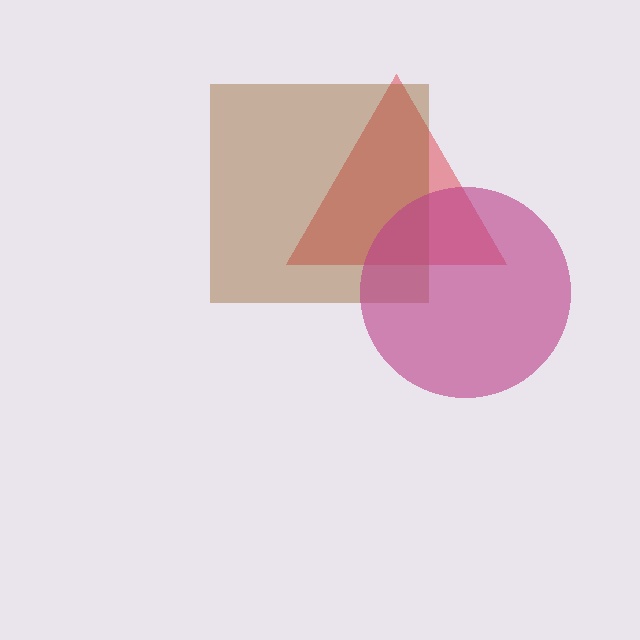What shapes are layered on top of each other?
The layered shapes are: a red triangle, a brown square, a magenta circle.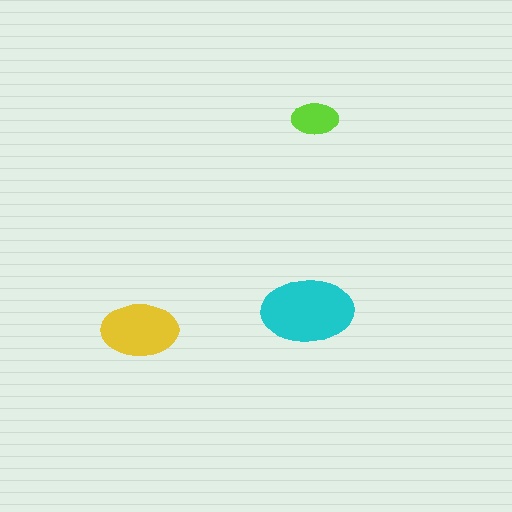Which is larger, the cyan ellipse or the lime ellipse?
The cyan one.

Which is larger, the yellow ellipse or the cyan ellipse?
The cyan one.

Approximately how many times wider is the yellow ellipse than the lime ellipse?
About 1.5 times wider.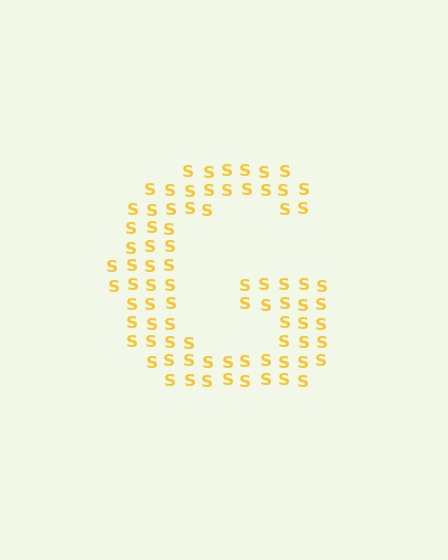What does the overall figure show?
The overall figure shows the letter G.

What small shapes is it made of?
It is made of small letter S's.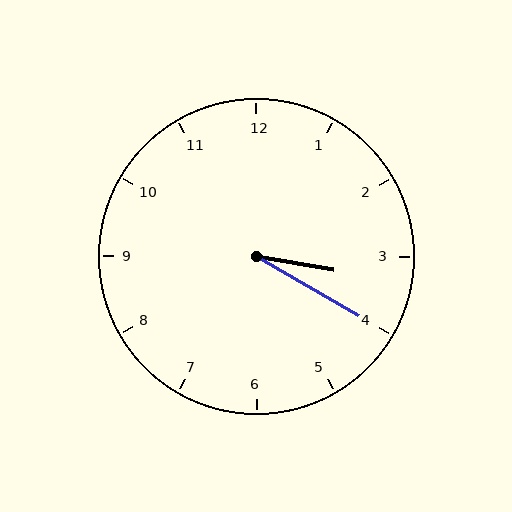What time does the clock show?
3:20.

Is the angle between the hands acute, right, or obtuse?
It is acute.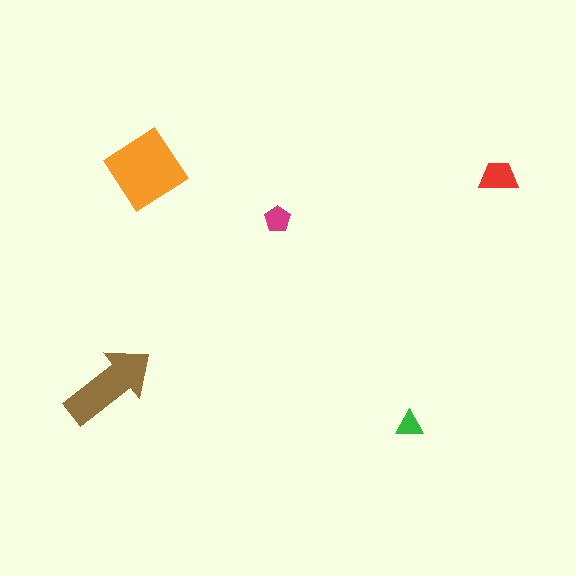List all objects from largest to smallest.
The orange diamond, the brown arrow, the red trapezoid, the magenta pentagon, the green triangle.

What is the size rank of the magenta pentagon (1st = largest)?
4th.